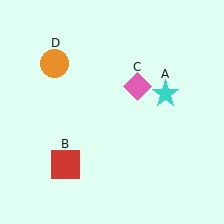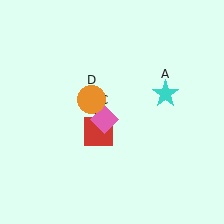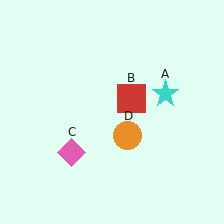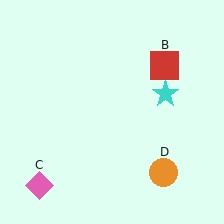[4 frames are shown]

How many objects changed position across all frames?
3 objects changed position: red square (object B), pink diamond (object C), orange circle (object D).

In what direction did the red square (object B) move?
The red square (object B) moved up and to the right.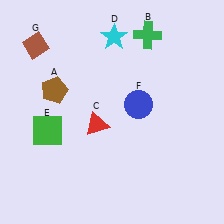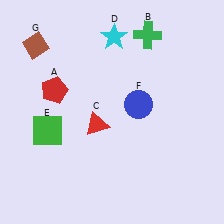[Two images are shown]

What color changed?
The pentagon (A) changed from brown in Image 1 to red in Image 2.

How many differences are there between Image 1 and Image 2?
There is 1 difference between the two images.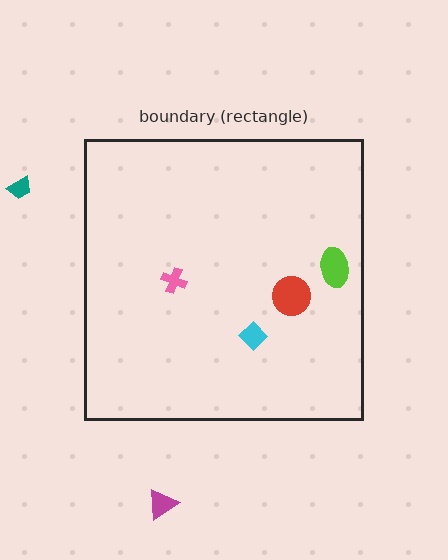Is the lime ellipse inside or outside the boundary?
Inside.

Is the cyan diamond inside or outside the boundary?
Inside.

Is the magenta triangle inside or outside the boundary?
Outside.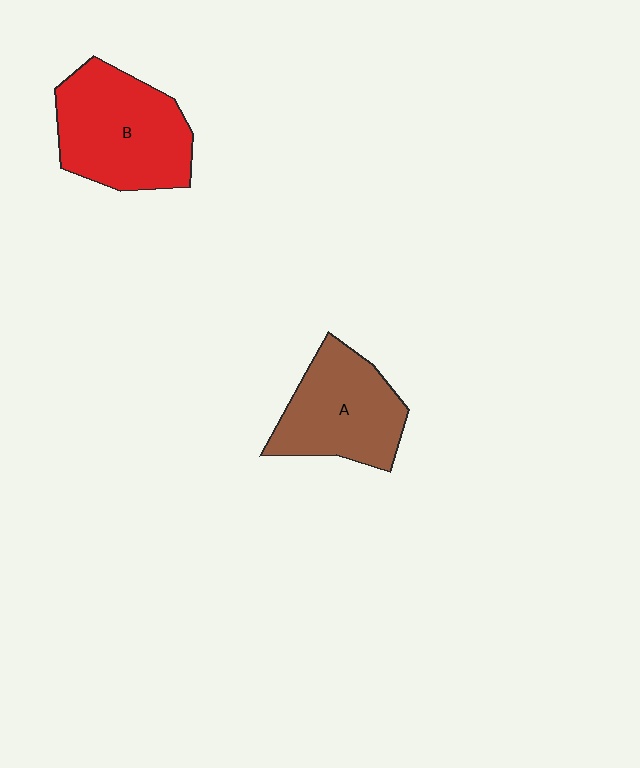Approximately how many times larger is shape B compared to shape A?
Approximately 1.2 times.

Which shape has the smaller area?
Shape A (brown).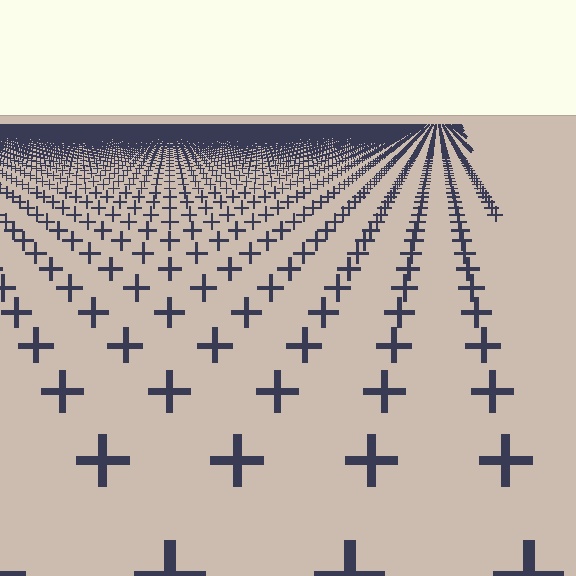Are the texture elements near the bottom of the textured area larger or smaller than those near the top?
Larger. Near the bottom, elements are closer to the viewer and appear at a bigger on-screen size.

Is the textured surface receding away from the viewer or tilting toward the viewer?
The surface is receding away from the viewer. Texture elements get smaller and denser toward the top.